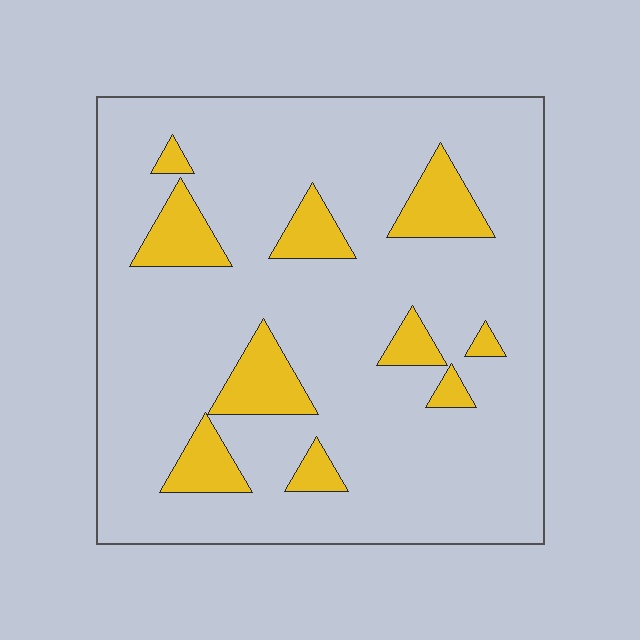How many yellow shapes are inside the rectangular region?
10.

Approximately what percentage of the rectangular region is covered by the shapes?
Approximately 15%.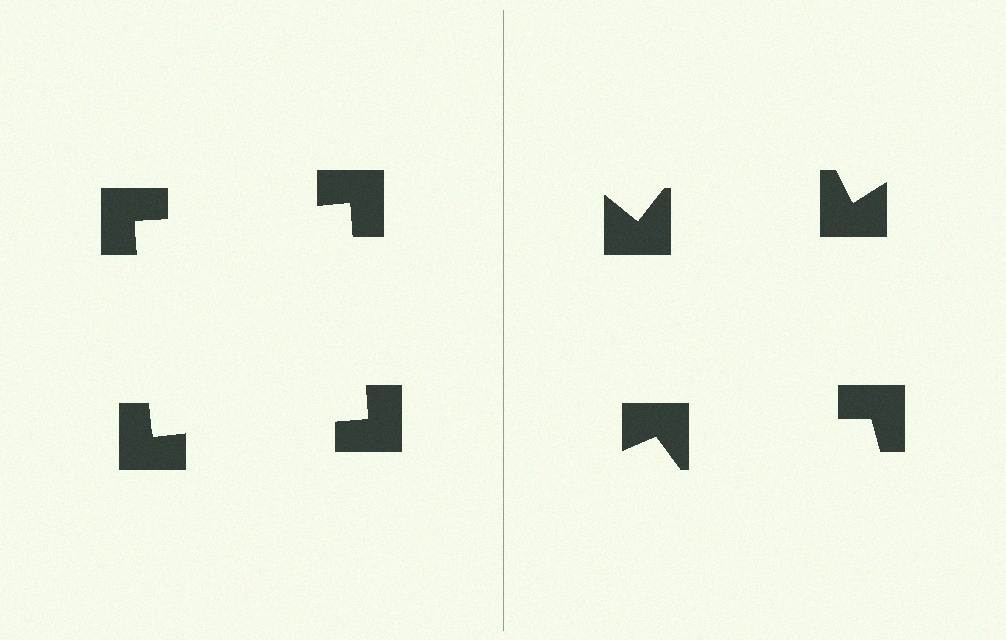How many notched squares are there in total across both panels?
8 — 4 on each side.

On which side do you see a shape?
An illusory square appears on the left side. On the right side the wedge cuts are rotated, so no coherent shape forms.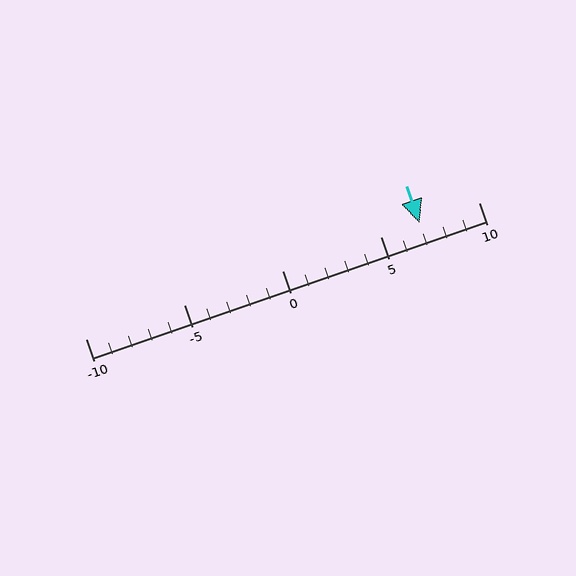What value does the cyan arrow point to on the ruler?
The cyan arrow points to approximately 7.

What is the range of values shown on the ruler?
The ruler shows values from -10 to 10.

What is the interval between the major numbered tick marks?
The major tick marks are spaced 5 units apart.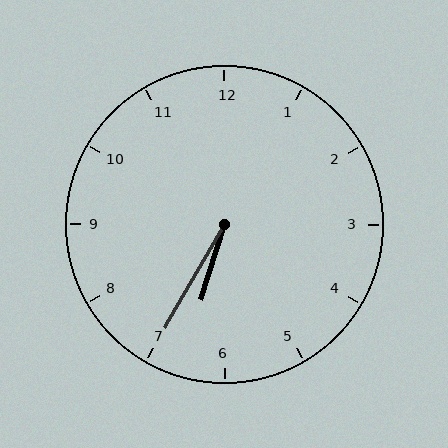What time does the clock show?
6:35.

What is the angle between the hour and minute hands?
Approximately 12 degrees.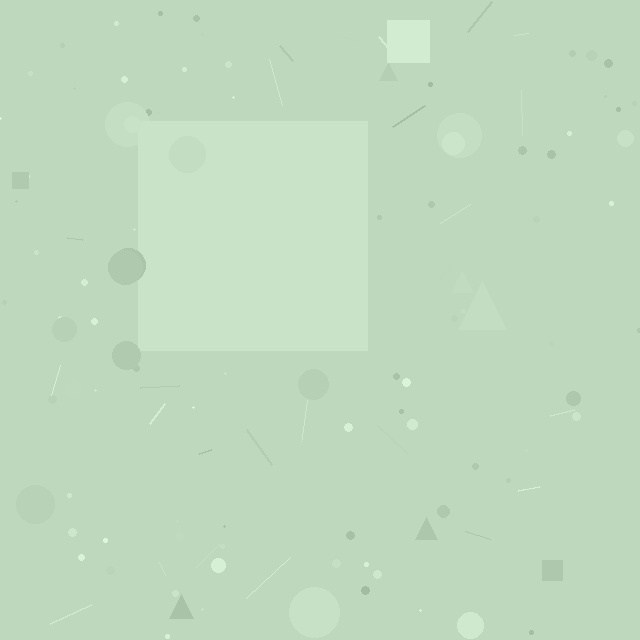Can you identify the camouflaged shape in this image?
The camouflaged shape is a square.